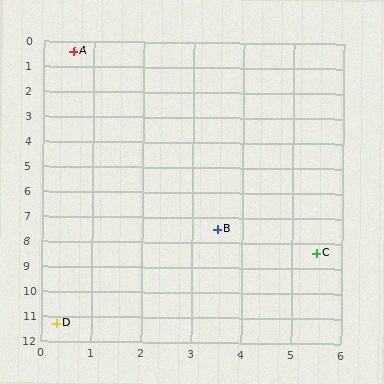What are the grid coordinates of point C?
Point C is at approximately (5.5, 8.4).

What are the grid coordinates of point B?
Point B is at approximately (3.5, 7.5).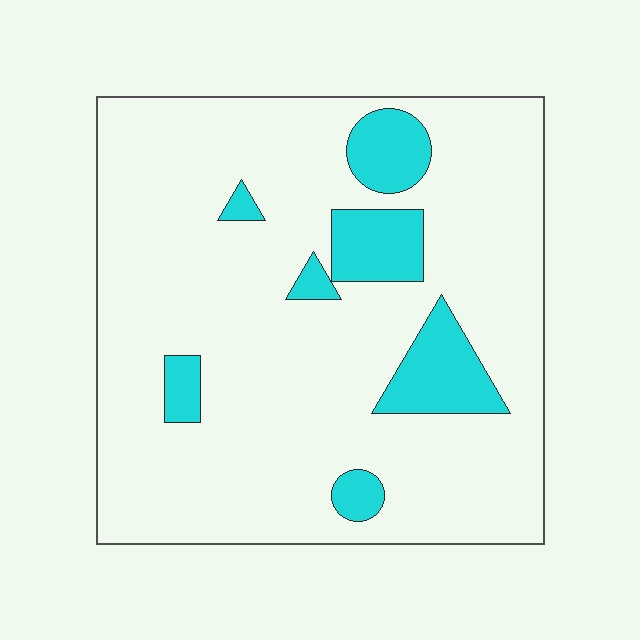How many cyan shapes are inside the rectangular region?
7.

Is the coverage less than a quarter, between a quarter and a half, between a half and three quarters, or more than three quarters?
Less than a quarter.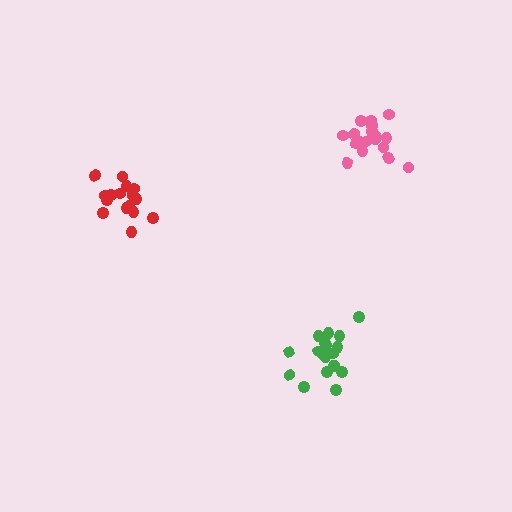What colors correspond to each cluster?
The clusters are colored: pink, green, red.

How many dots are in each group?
Group 1: 20 dots, Group 2: 19 dots, Group 3: 17 dots (56 total).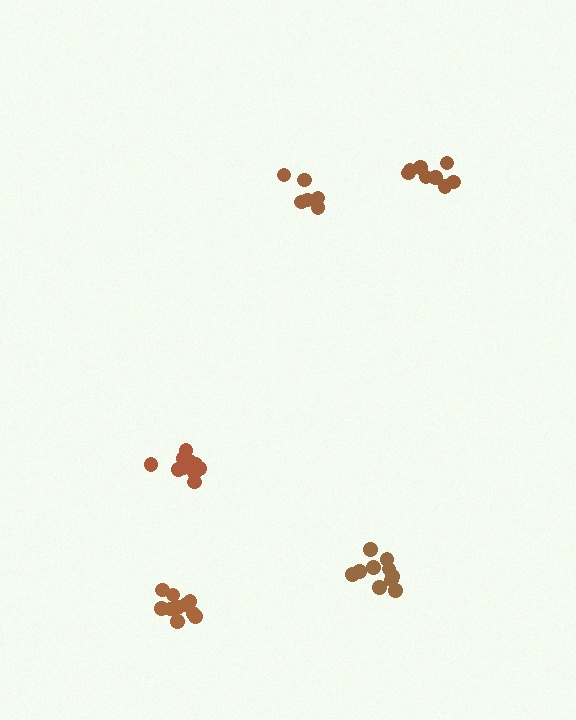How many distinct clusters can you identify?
There are 5 distinct clusters.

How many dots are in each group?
Group 1: 8 dots, Group 2: 11 dots, Group 3: 10 dots, Group 4: 6 dots, Group 5: 10 dots (45 total).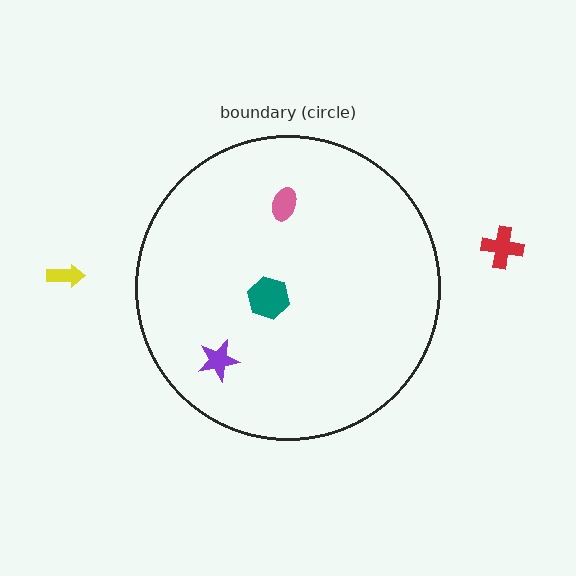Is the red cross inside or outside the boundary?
Outside.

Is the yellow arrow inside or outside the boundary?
Outside.